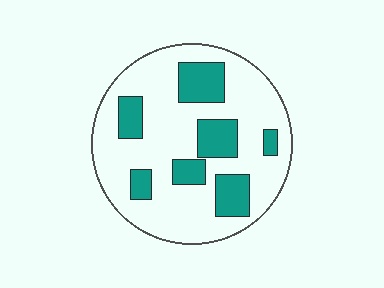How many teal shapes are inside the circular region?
7.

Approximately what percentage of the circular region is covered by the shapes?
Approximately 25%.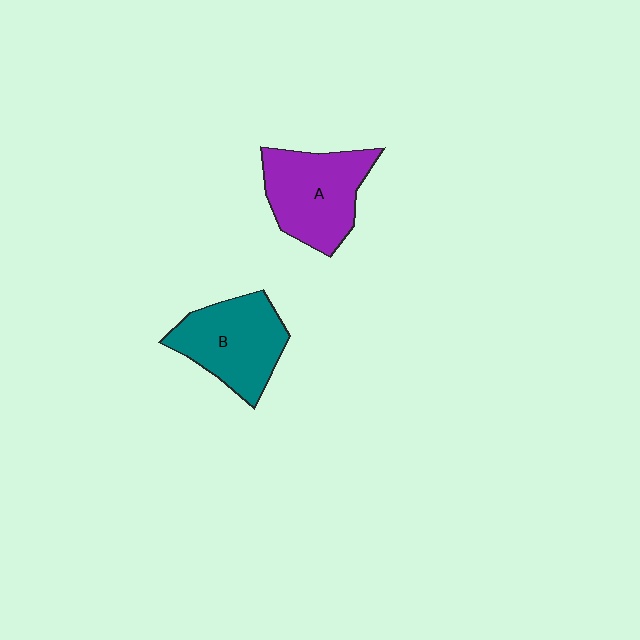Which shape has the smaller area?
Shape B (teal).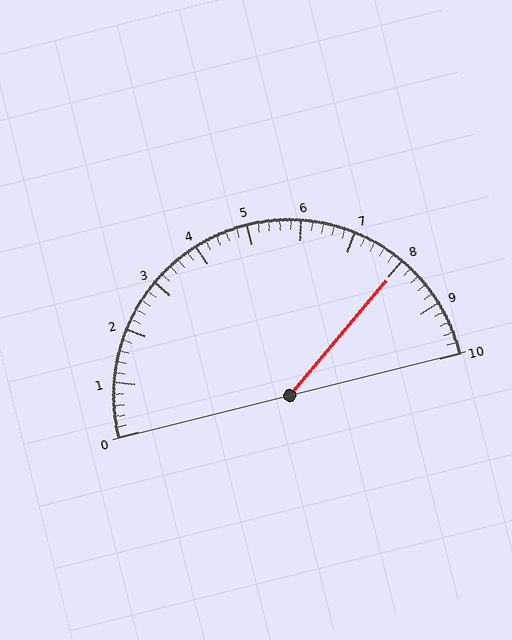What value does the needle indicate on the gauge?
The needle indicates approximately 8.0.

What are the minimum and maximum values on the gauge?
The gauge ranges from 0 to 10.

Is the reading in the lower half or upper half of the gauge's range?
The reading is in the upper half of the range (0 to 10).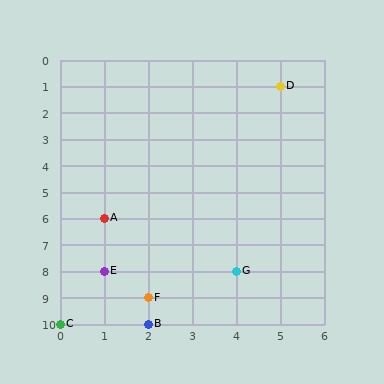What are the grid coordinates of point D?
Point D is at grid coordinates (5, 1).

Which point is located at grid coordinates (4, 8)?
Point G is at (4, 8).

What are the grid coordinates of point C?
Point C is at grid coordinates (0, 10).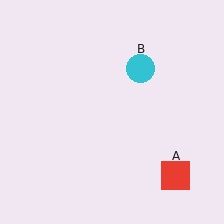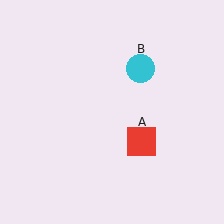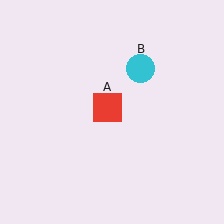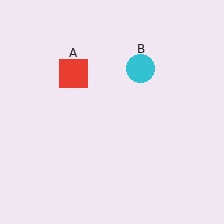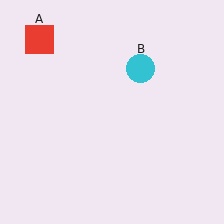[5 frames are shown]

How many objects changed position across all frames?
1 object changed position: red square (object A).